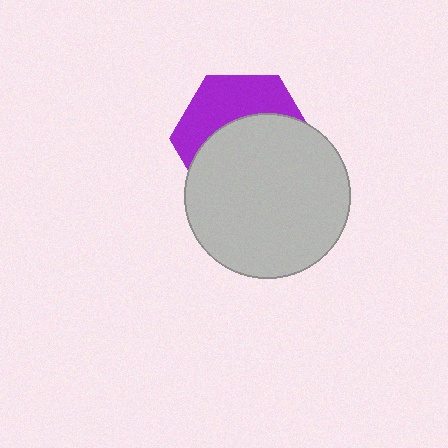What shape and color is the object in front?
The object in front is a light gray circle.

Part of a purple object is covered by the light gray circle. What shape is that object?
It is a hexagon.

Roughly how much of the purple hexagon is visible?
A small part of it is visible (roughly 40%).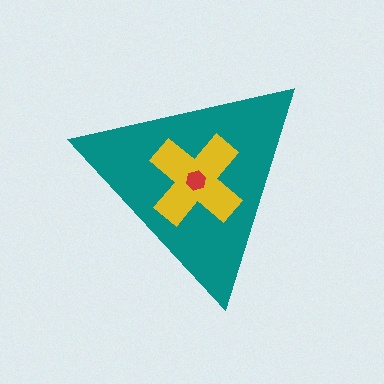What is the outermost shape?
The teal triangle.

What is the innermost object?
The red hexagon.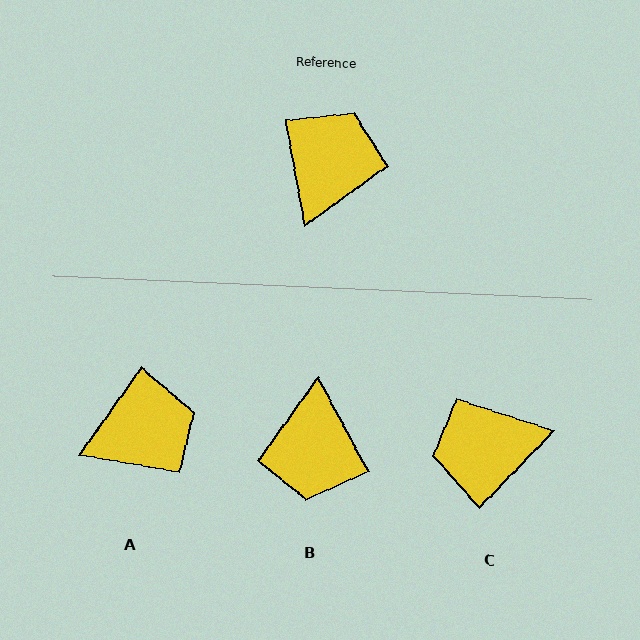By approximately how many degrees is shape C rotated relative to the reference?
Approximately 126 degrees counter-clockwise.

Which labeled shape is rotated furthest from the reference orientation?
B, about 161 degrees away.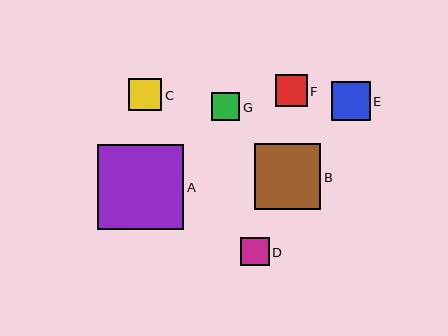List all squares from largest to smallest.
From largest to smallest: A, B, E, C, F, D, G.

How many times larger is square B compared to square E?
Square B is approximately 1.7 times the size of square E.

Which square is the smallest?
Square G is the smallest with a size of approximately 28 pixels.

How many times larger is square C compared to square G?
Square C is approximately 1.2 times the size of square G.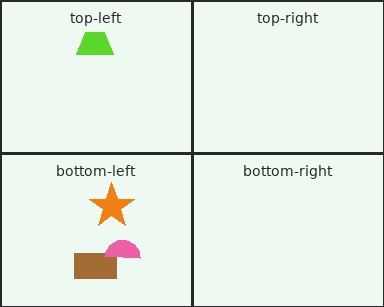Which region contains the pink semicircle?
The bottom-left region.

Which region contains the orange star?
The bottom-left region.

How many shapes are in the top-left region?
1.